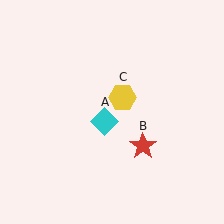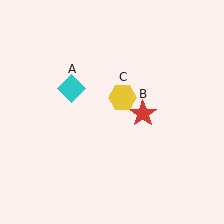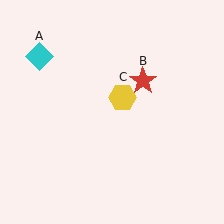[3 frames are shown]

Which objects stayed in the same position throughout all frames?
Yellow hexagon (object C) remained stationary.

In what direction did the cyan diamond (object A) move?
The cyan diamond (object A) moved up and to the left.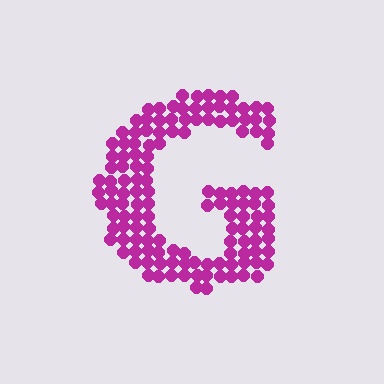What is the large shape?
The large shape is the letter G.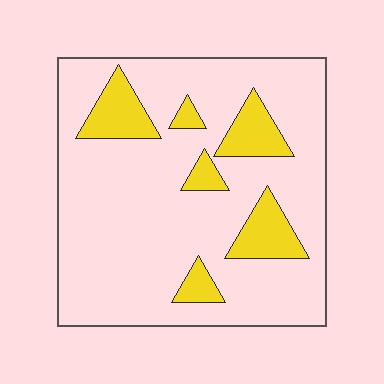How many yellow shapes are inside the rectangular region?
6.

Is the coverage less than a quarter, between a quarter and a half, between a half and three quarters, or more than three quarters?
Less than a quarter.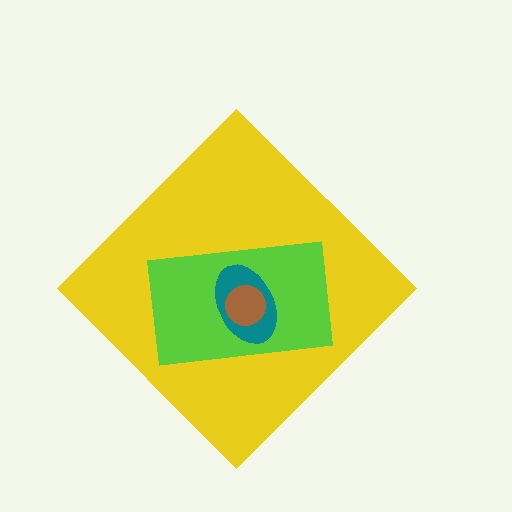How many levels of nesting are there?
4.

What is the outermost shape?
The yellow diamond.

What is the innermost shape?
The brown circle.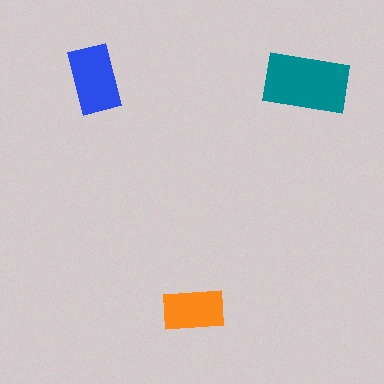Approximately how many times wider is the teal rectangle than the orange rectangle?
About 1.5 times wider.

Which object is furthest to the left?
The blue rectangle is leftmost.